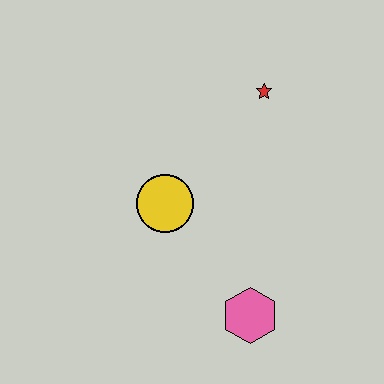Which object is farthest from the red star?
The pink hexagon is farthest from the red star.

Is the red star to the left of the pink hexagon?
No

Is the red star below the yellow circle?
No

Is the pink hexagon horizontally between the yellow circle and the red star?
Yes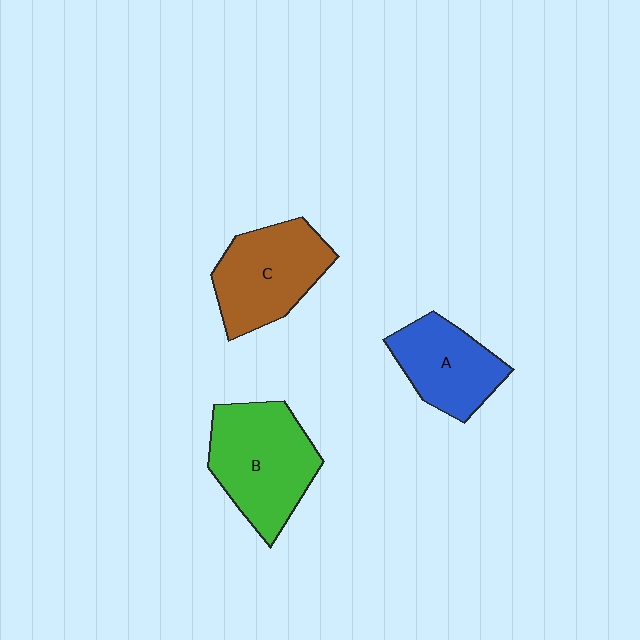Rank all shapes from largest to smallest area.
From largest to smallest: B (green), C (brown), A (blue).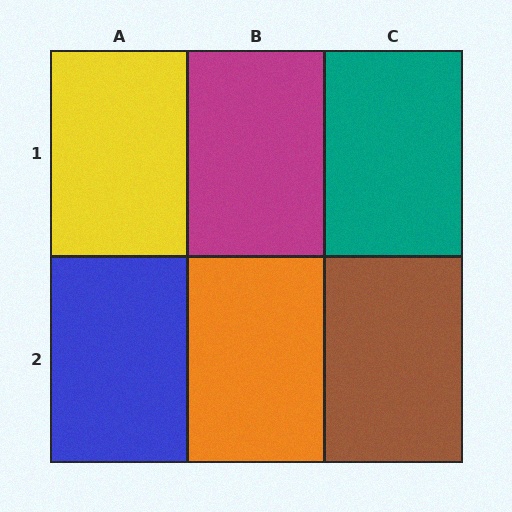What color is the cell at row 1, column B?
Magenta.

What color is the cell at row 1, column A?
Yellow.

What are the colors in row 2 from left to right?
Blue, orange, brown.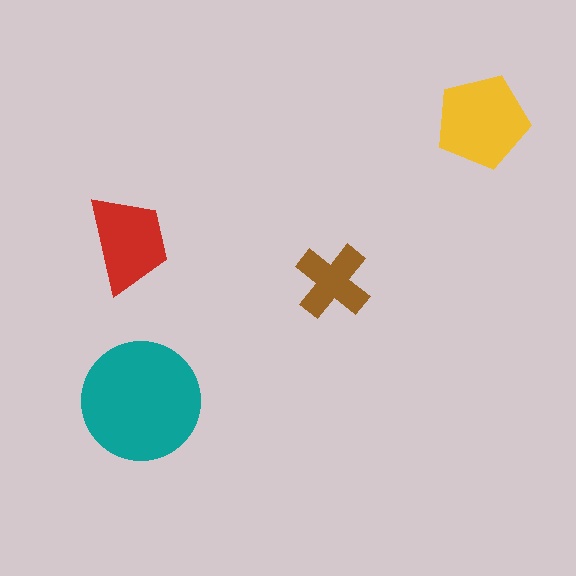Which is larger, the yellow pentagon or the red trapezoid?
The yellow pentagon.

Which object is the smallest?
The brown cross.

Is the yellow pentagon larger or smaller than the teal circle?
Smaller.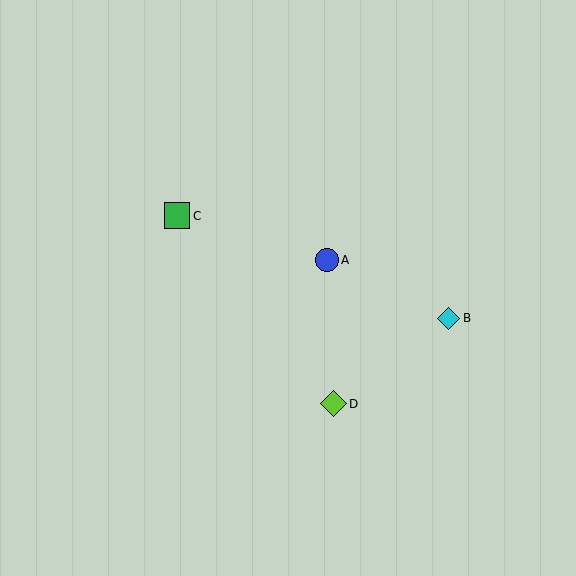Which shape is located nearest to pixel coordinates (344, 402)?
The lime diamond (labeled D) at (333, 404) is nearest to that location.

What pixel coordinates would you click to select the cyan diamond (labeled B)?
Click at (449, 318) to select the cyan diamond B.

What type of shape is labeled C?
Shape C is a green square.